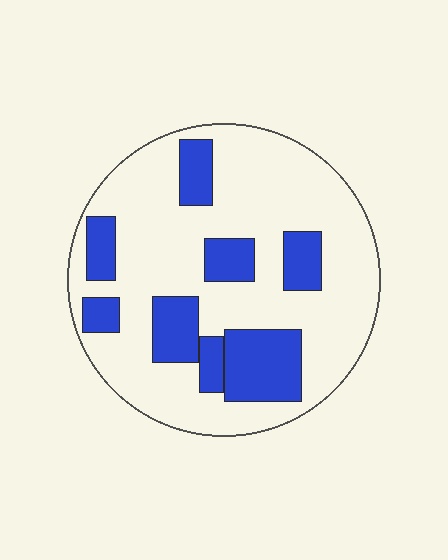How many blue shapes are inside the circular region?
8.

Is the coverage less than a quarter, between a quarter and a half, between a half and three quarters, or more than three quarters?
Between a quarter and a half.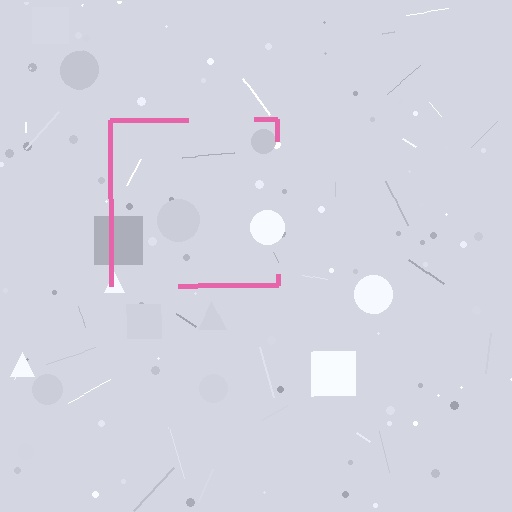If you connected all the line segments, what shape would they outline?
They would outline a square.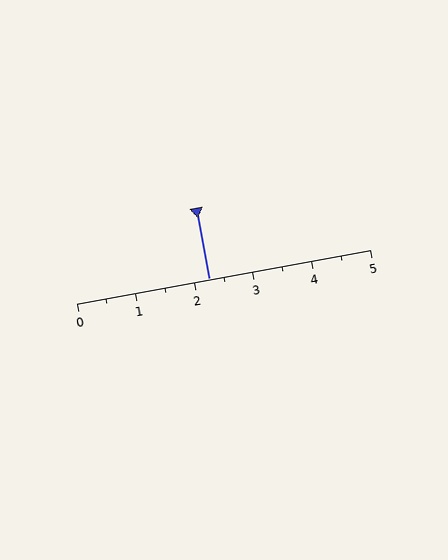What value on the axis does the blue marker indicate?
The marker indicates approximately 2.2.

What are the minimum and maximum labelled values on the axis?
The axis runs from 0 to 5.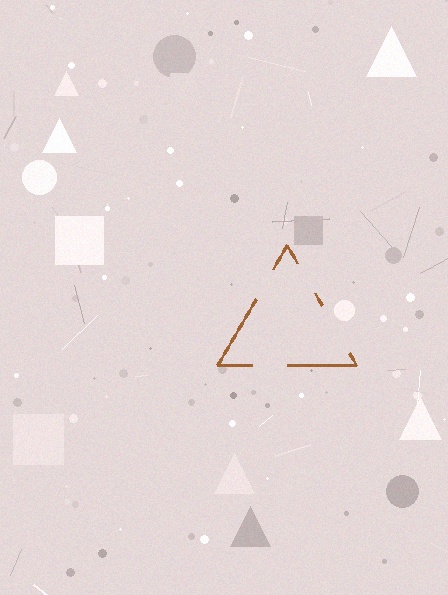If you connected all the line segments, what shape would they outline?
They would outline a triangle.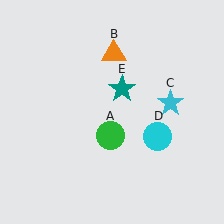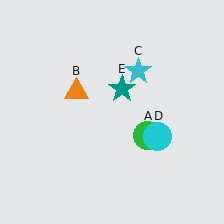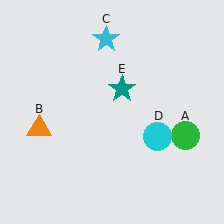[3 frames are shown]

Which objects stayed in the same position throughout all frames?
Cyan circle (object D) and teal star (object E) remained stationary.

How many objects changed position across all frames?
3 objects changed position: green circle (object A), orange triangle (object B), cyan star (object C).